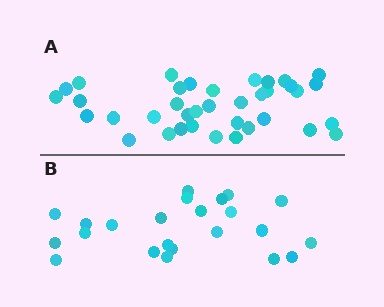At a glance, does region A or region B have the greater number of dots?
Region A (the top region) has more dots.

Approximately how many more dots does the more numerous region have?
Region A has approximately 15 more dots than region B.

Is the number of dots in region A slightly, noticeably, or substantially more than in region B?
Region A has substantially more. The ratio is roughly 1.6 to 1.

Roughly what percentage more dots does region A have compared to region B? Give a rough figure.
About 60% more.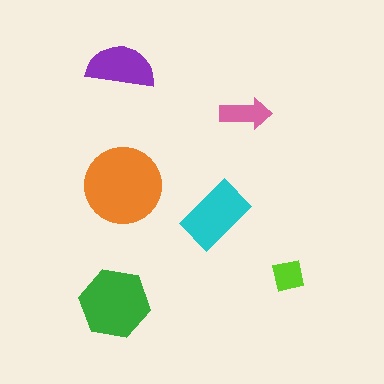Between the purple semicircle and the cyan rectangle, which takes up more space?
The cyan rectangle.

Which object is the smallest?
The lime square.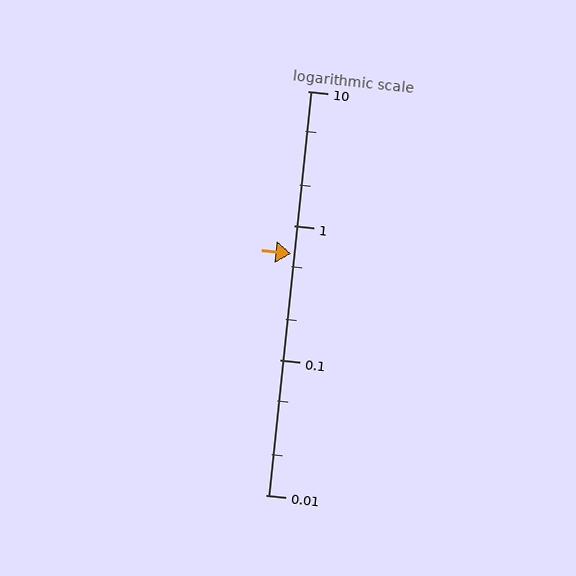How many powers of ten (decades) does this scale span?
The scale spans 3 decades, from 0.01 to 10.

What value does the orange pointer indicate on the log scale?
The pointer indicates approximately 0.62.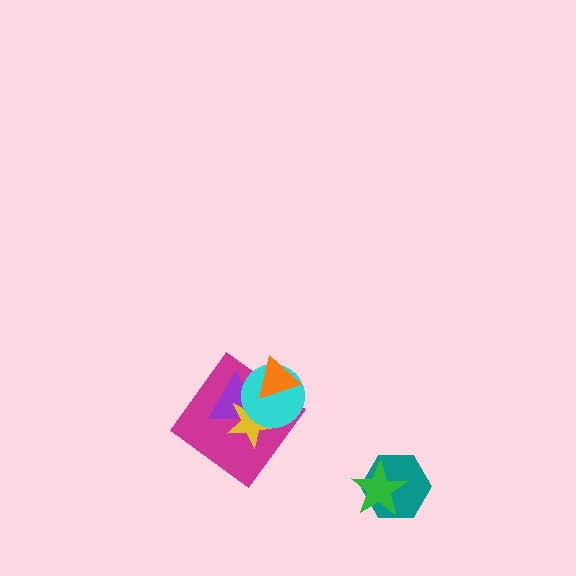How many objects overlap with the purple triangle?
4 objects overlap with the purple triangle.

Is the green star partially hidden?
No, no other shape covers it.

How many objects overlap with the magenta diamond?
4 objects overlap with the magenta diamond.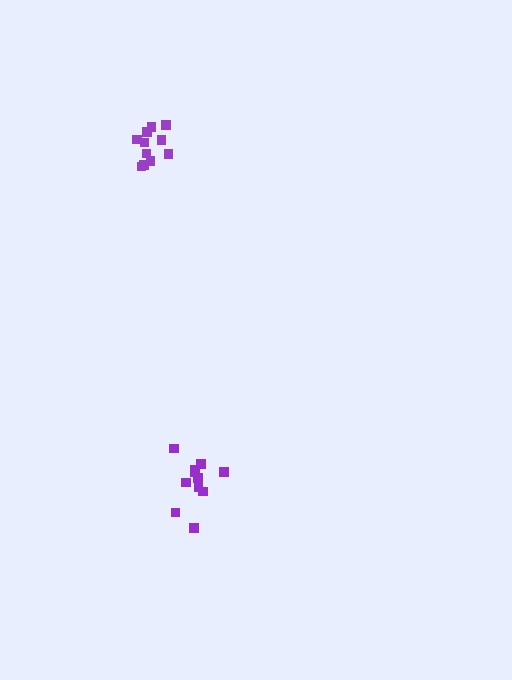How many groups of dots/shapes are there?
There are 2 groups.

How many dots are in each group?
Group 1: 11 dots, Group 2: 11 dots (22 total).